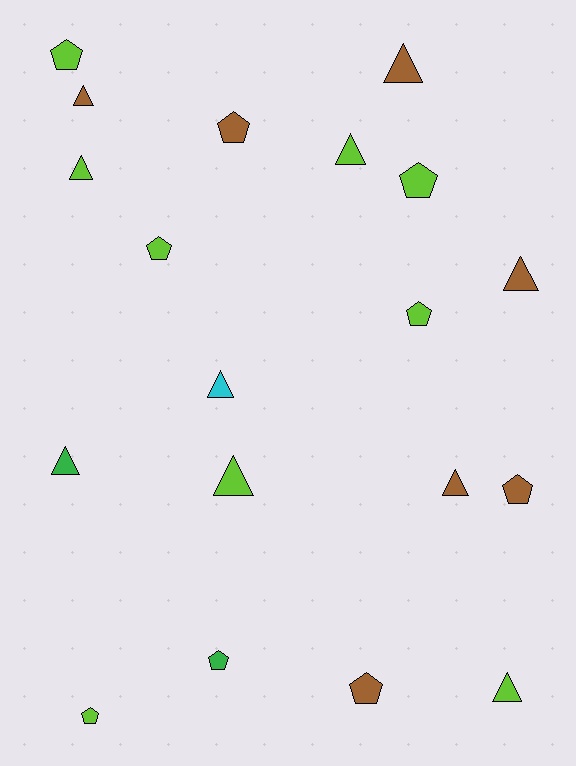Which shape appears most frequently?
Triangle, with 10 objects.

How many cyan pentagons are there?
There are no cyan pentagons.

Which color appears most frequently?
Lime, with 9 objects.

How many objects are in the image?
There are 19 objects.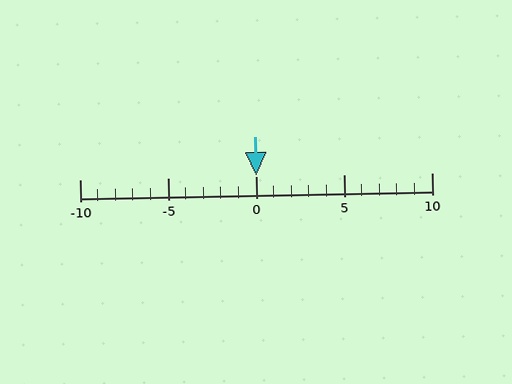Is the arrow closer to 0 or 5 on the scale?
The arrow is closer to 0.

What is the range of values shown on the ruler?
The ruler shows values from -10 to 10.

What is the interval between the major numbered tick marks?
The major tick marks are spaced 5 units apart.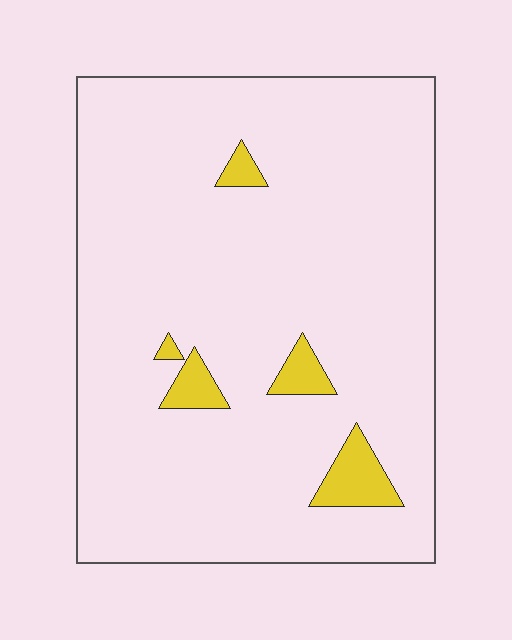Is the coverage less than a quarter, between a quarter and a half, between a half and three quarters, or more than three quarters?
Less than a quarter.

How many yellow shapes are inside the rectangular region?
5.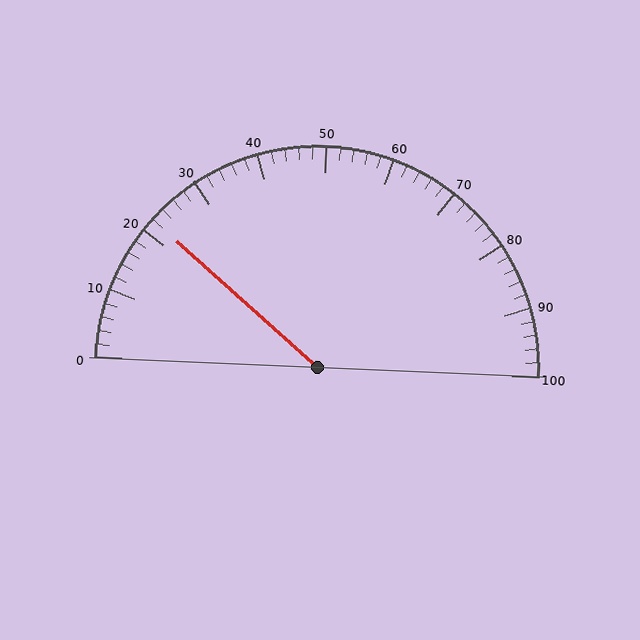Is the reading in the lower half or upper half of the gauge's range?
The reading is in the lower half of the range (0 to 100).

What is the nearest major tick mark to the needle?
The nearest major tick mark is 20.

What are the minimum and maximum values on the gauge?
The gauge ranges from 0 to 100.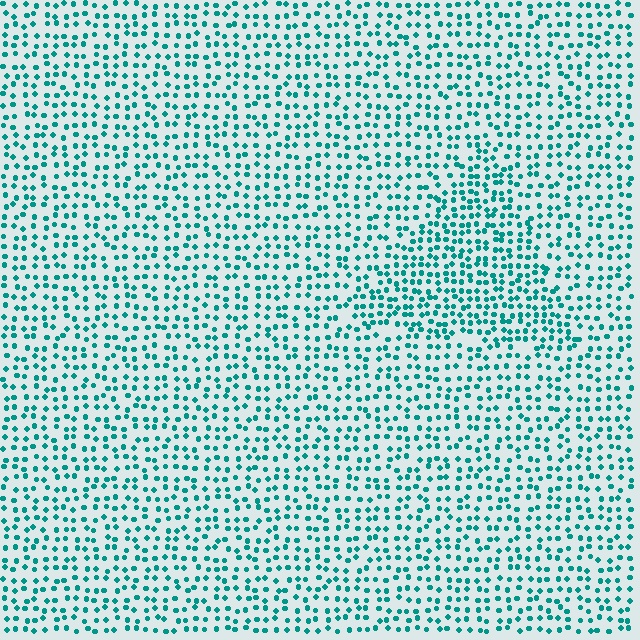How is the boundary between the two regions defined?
The boundary is defined by a change in element density (approximately 1.5x ratio). All elements are the same color, size, and shape.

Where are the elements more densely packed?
The elements are more densely packed inside the triangle boundary.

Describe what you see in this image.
The image contains small teal elements arranged at two different densities. A triangle-shaped region is visible where the elements are more densely packed than the surrounding area.